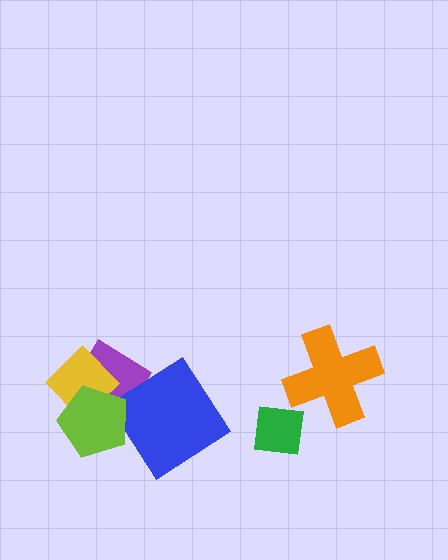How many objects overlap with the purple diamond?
3 objects overlap with the purple diamond.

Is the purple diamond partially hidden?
Yes, it is partially covered by another shape.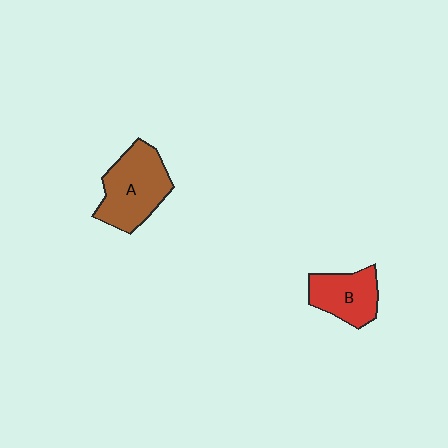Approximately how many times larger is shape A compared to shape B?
Approximately 1.4 times.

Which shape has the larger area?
Shape A (brown).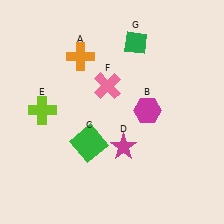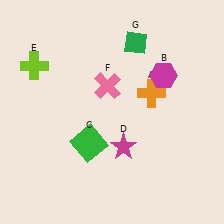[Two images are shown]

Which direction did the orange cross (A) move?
The orange cross (A) moved right.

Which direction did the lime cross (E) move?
The lime cross (E) moved up.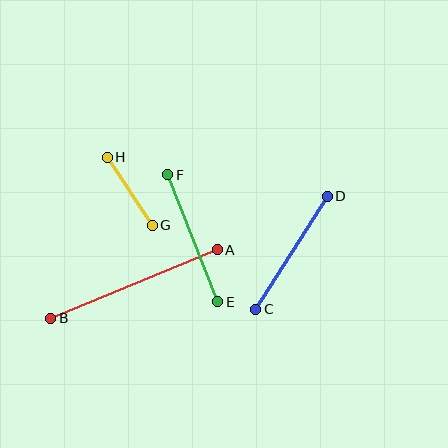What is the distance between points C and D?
The distance is approximately 134 pixels.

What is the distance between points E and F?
The distance is approximately 137 pixels.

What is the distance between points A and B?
The distance is approximately 180 pixels.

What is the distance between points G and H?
The distance is approximately 81 pixels.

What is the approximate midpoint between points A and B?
The midpoint is at approximately (134, 284) pixels.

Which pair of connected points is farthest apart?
Points A and B are farthest apart.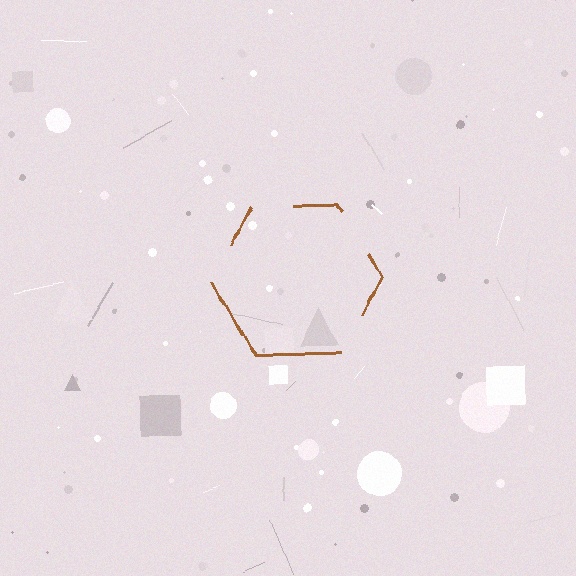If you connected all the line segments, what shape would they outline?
They would outline a hexagon.